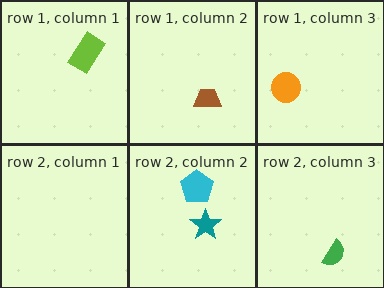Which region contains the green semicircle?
The row 2, column 3 region.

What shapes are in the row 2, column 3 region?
The green semicircle.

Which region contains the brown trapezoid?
The row 1, column 2 region.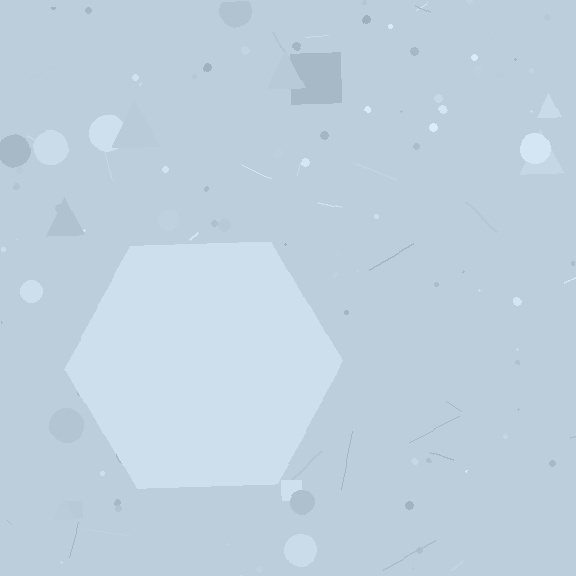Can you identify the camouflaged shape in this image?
The camouflaged shape is a hexagon.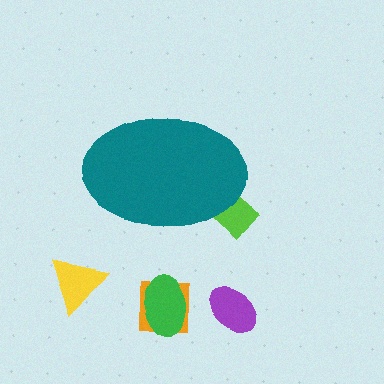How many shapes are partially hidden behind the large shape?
1 shape is partially hidden.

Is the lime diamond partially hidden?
Yes, the lime diamond is partially hidden behind the teal ellipse.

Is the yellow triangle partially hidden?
No, the yellow triangle is fully visible.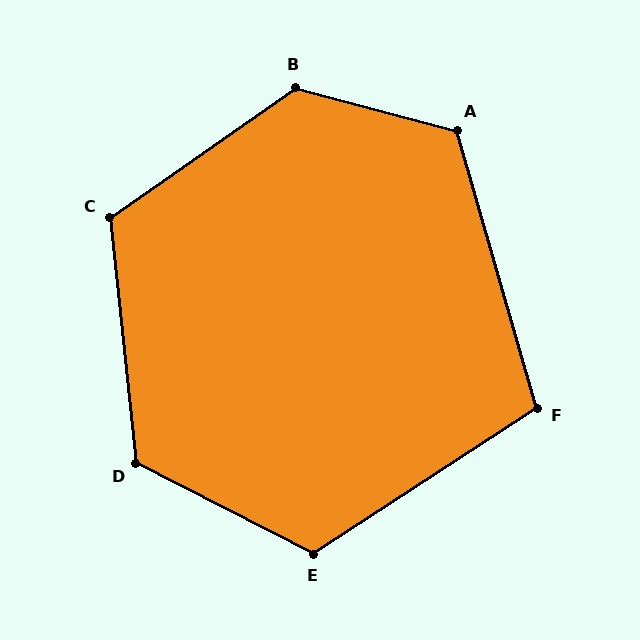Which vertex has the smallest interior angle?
F, at approximately 107 degrees.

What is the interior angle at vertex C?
Approximately 119 degrees (obtuse).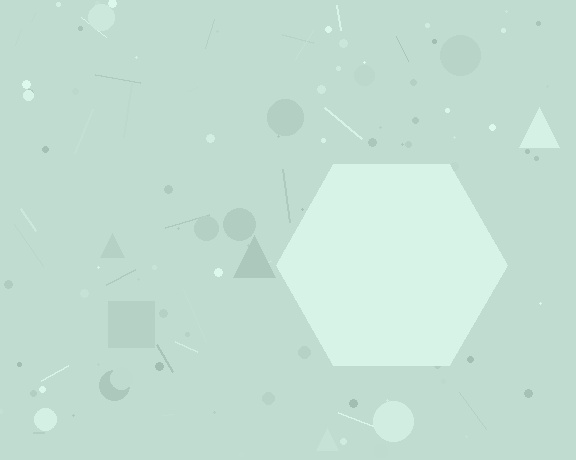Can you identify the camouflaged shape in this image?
The camouflaged shape is a hexagon.